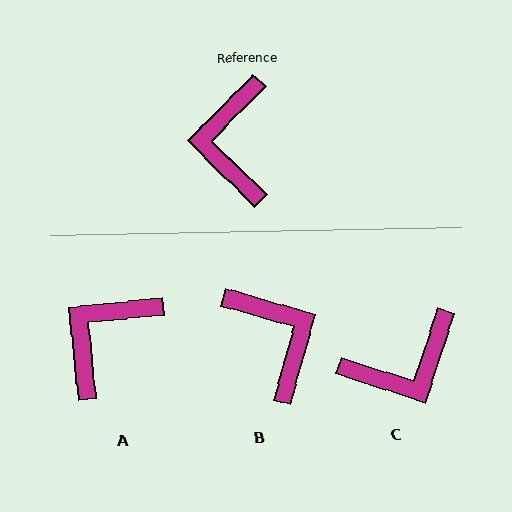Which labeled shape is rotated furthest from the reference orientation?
B, about 151 degrees away.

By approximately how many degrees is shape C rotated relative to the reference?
Approximately 117 degrees counter-clockwise.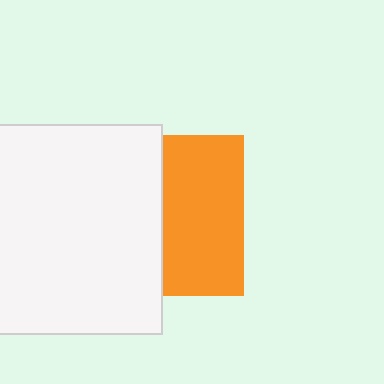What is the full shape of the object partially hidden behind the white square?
The partially hidden object is an orange square.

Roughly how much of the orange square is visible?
About half of it is visible (roughly 50%).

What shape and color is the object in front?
The object in front is a white square.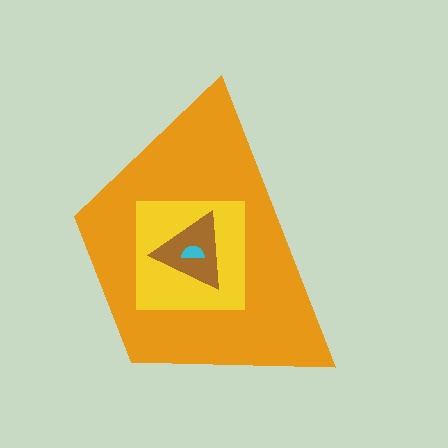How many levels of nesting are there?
4.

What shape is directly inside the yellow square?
The brown triangle.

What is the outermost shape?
The orange trapezoid.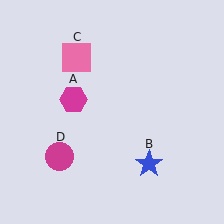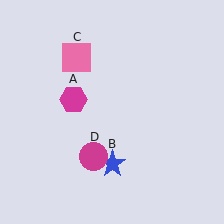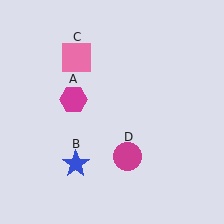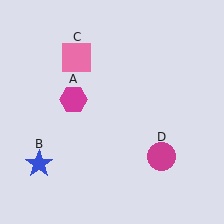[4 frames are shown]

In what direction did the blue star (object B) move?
The blue star (object B) moved left.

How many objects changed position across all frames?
2 objects changed position: blue star (object B), magenta circle (object D).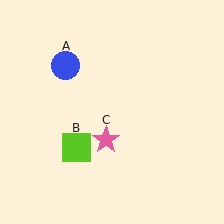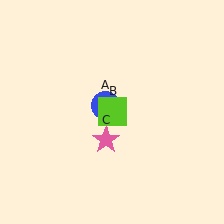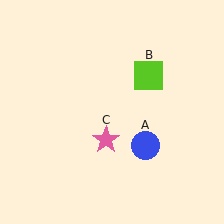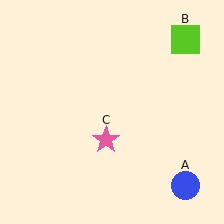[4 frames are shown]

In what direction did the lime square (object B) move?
The lime square (object B) moved up and to the right.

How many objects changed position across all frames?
2 objects changed position: blue circle (object A), lime square (object B).